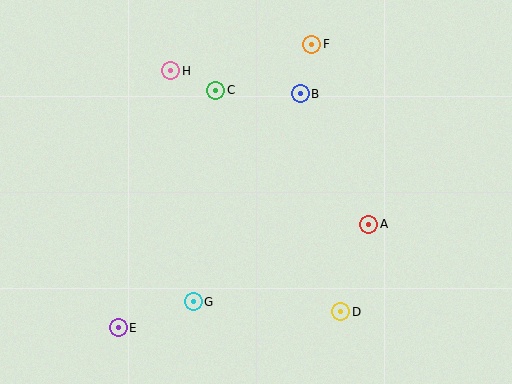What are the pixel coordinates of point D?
Point D is at (341, 312).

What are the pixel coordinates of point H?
Point H is at (171, 71).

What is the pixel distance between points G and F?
The distance between G and F is 283 pixels.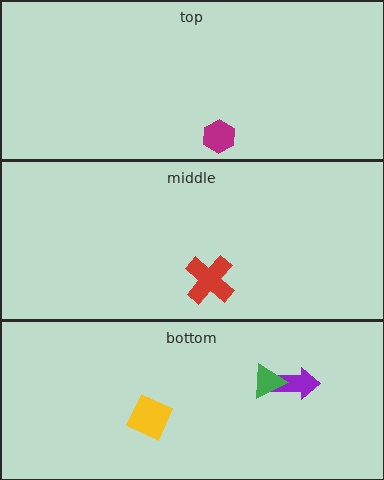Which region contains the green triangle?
The bottom region.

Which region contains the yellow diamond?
The bottom region.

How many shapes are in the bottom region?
3.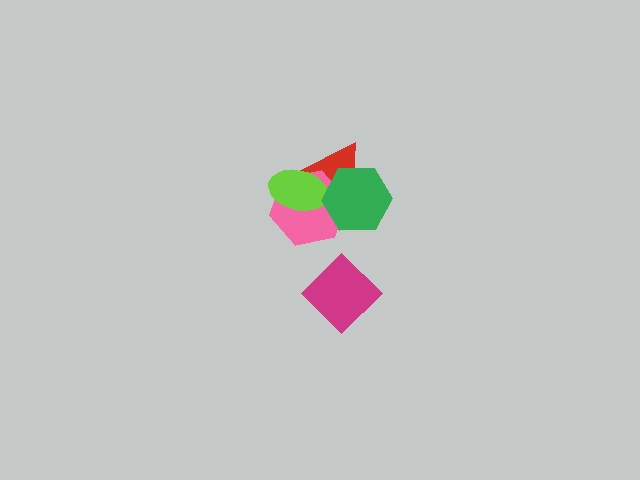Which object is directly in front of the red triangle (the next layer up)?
The pink hexagon is directly in front of the red triangle.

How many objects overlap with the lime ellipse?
2 objects overlap with the lime ellipse.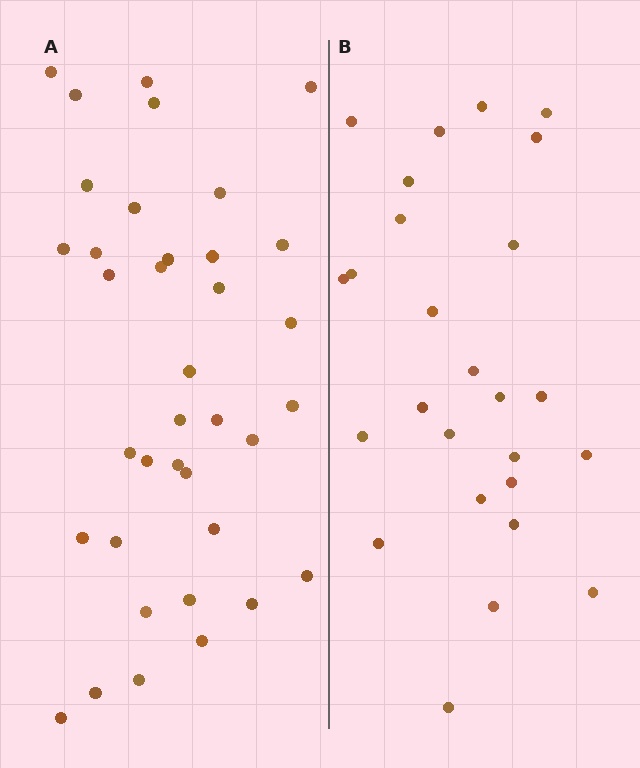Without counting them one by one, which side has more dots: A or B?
Region A (the left region) has more dots.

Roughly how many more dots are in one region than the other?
Region A has roughly 12 or so more dots than region B.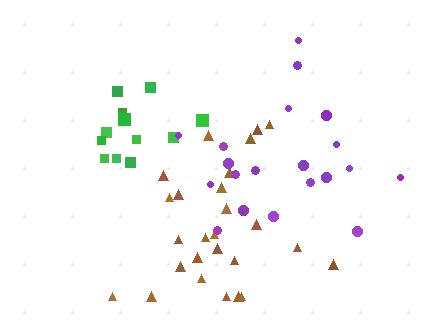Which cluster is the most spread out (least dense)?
Purple.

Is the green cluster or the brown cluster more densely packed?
Brown.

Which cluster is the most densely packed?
Brown.